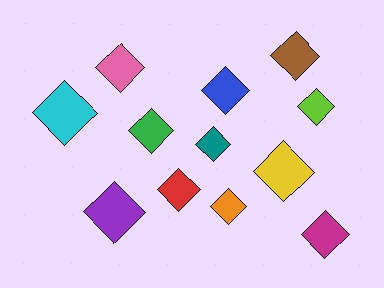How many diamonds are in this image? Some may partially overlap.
There are 12 diamonds.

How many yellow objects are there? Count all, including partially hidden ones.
There is 1 yellow object.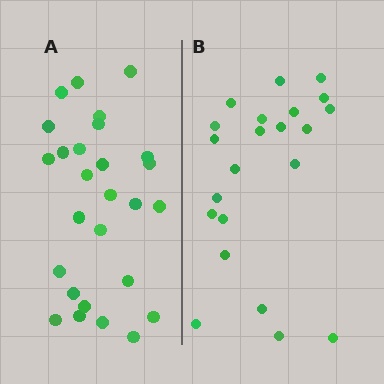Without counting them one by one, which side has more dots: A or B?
Region A (the left region) has more dots.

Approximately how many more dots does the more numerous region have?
Region A has about 5 more dots than region B.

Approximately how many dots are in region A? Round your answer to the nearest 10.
About 30 dots. (The exact count is 27, which rounds to 30.)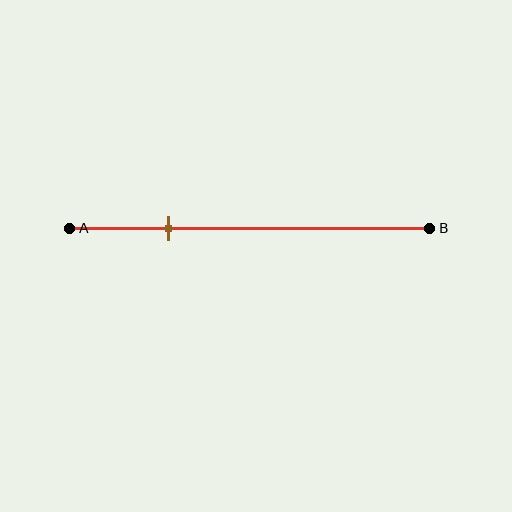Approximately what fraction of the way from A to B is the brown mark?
The brown mark is approximately 30% of the way from A to B.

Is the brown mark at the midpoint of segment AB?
No, the mark is at about 30% from A, not at the 50% midpoint.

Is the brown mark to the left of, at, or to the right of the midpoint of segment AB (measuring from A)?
The brown mark is to the left of the midpoint of segment AB.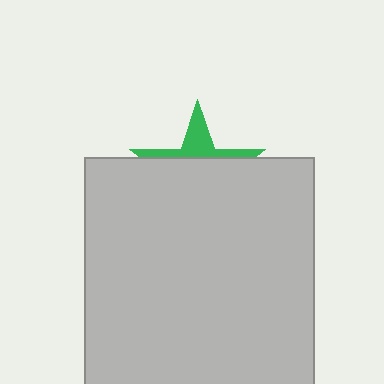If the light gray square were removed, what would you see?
You would see the complete green star.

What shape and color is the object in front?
The object in front is a light gray square.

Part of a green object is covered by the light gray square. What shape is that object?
It is a star.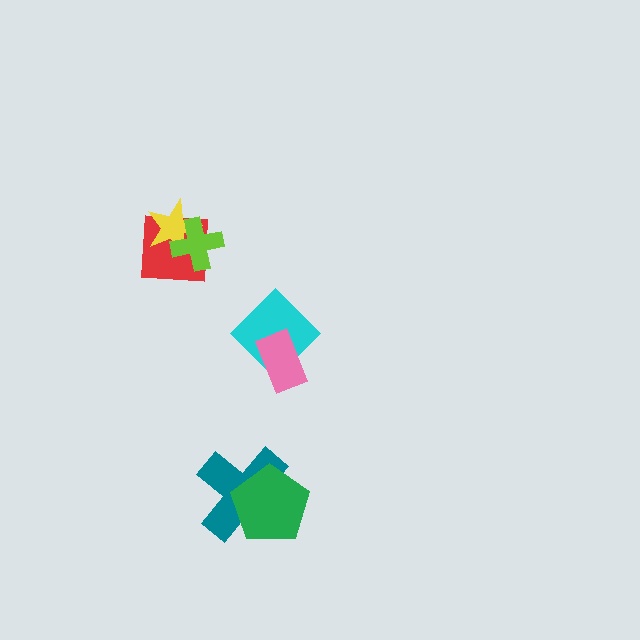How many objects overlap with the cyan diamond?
1 object overlaps with the cyan diamond.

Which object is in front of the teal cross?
The green pentagon is in front of the teal cross.